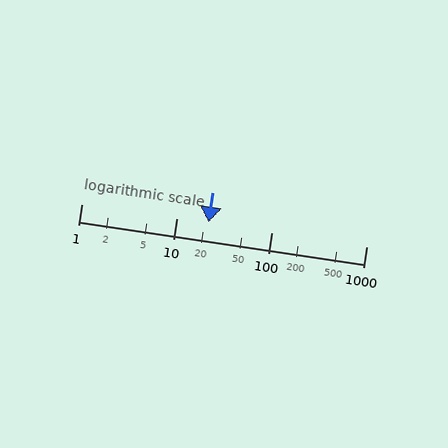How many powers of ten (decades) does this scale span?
The scale spans 3 decades, from 1 to 1000.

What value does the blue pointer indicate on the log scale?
The pointer indicates approximately 22.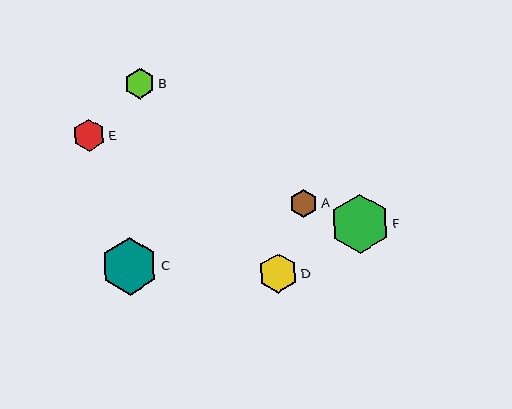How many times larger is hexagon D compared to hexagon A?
Hexagon D is approximately 1.4 times the size of hexagon A.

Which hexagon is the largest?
Hexagon F is the largest with a size of approximately 60 pixels.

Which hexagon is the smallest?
Hexagon A is the smallest with a size of approximately 28 pixels.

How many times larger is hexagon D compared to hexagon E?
Hexagon D is approximately 1.2 times the size of hexagon E.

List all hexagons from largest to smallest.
From largest to smallest: F, C, D, E, B, A.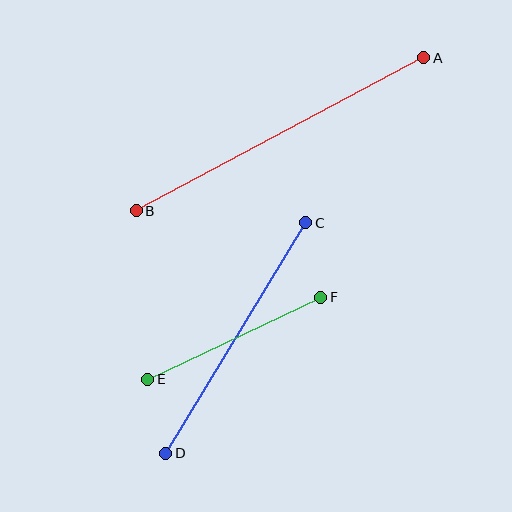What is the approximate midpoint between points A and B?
The midpoint is at approximately (280, 134) pixels.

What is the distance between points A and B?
The distance is approximately 325 pixels.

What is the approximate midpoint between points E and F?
The midpoint is at approximately (234, 338) pixels.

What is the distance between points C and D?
The distance is approximately 269 pixels.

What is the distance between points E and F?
The distance is approximately 192 pixels.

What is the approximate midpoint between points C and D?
The midpoint is at approximately (236, 338) pixels.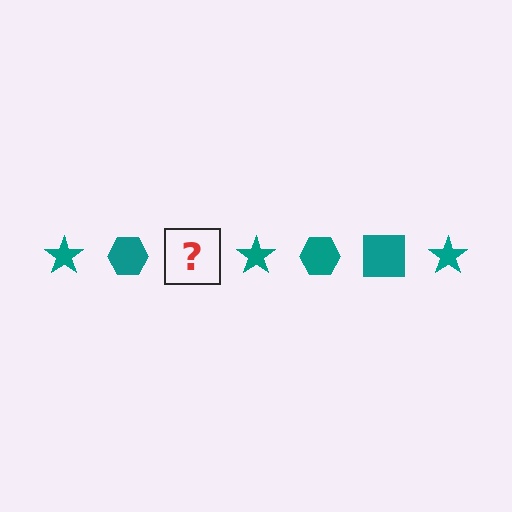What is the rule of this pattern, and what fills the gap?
The rule is that the pattern cycles through star, hexagon, square shapes in teal. The gap should be filled with a teal square.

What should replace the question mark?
The question mark should be replaced with a teal square.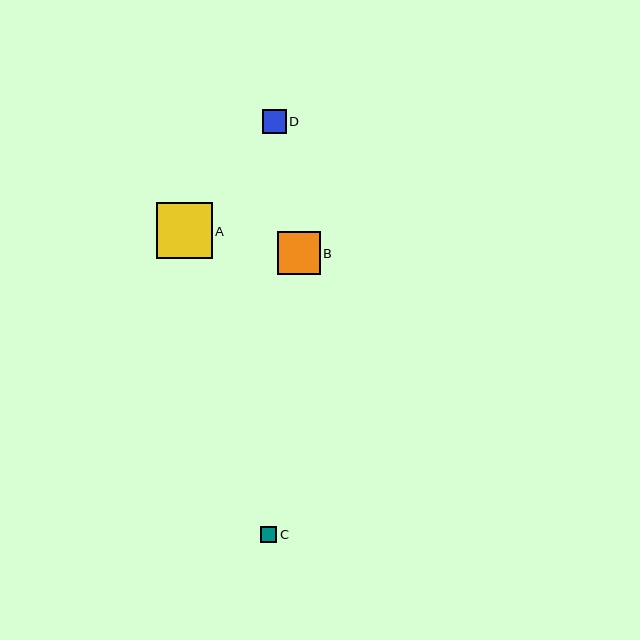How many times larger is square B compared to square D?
Square B is approximately 1.8 times the size of square D.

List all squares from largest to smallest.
From largest to smallest: A, B, D, C.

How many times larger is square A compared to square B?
Square A is approximately 1.3 times the size of square B.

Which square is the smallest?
Square C is the smallest with a size of approximately 16 pixels.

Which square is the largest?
Square A is the largest with a size of approximately 55 pixels.